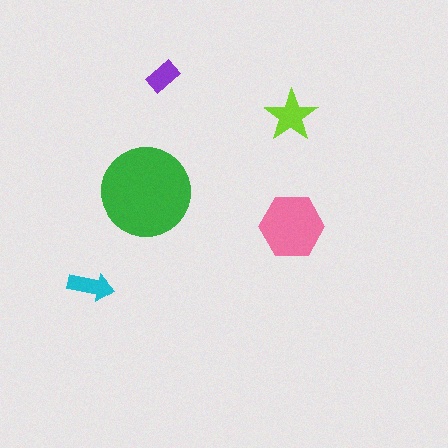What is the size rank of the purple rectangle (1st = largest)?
5th.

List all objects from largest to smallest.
The green circle, the pink hexagon, the lime star, the cyan arrow, the purple rectangle.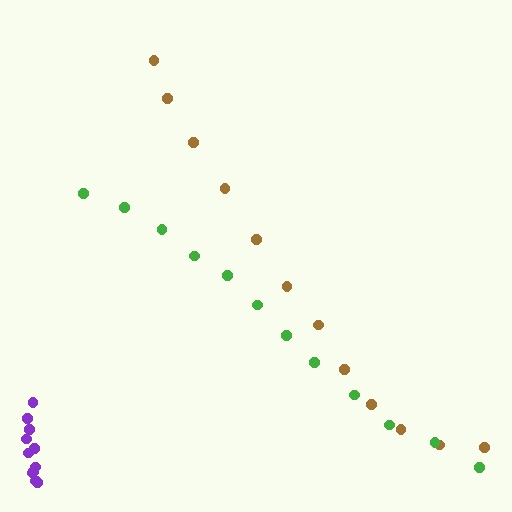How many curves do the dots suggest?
There are 3 distinct paths.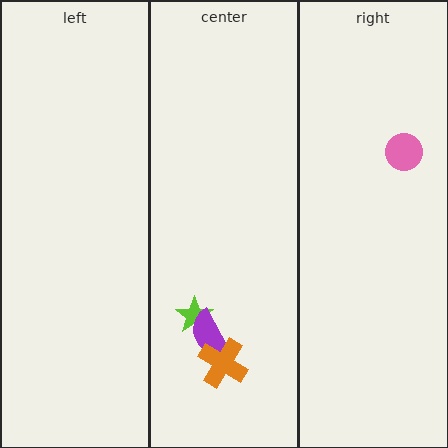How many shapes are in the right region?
1.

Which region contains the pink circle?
The right region.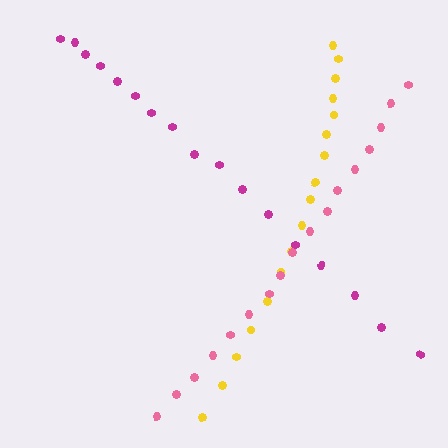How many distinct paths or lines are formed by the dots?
There are 3 distinct paths.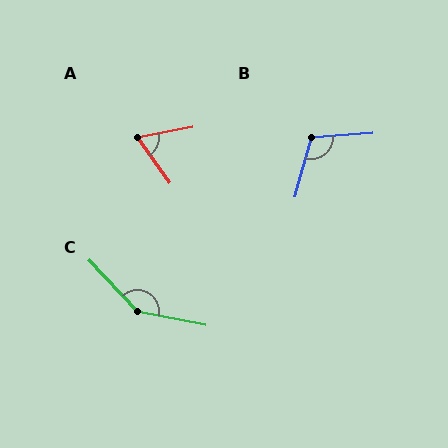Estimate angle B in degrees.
Approximately 110 degrees.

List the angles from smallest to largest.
A (66°), B (110°), C (145°).